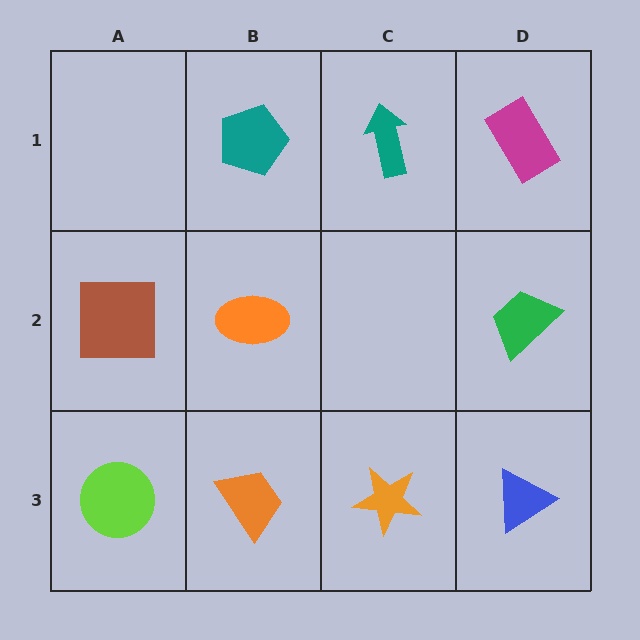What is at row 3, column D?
A blue triangle.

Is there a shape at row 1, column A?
No, that cell is empty.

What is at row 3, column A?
A lime circle.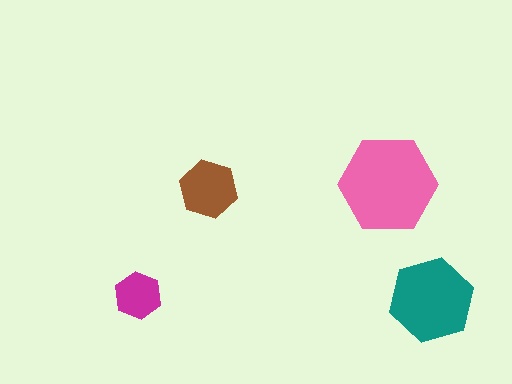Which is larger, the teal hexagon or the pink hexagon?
The pink one.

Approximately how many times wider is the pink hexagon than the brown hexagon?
About 1.5 times wider.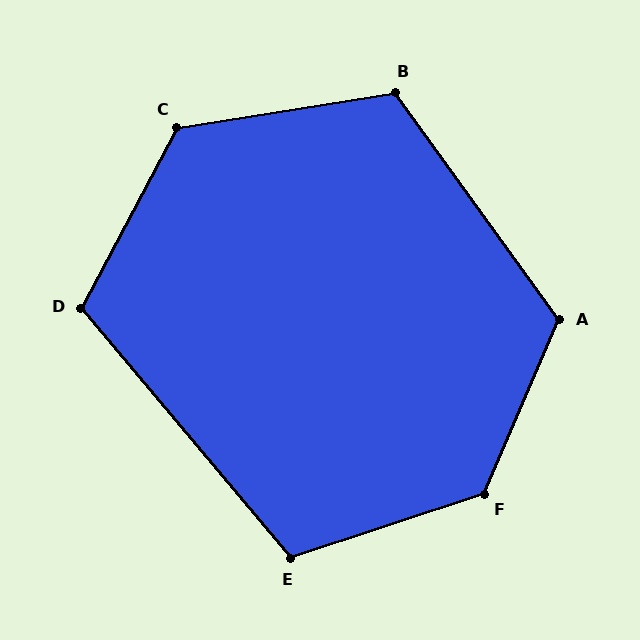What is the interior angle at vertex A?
Approximately 121 degrees (obtuse).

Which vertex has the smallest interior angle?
E, at approximately 112 degrees.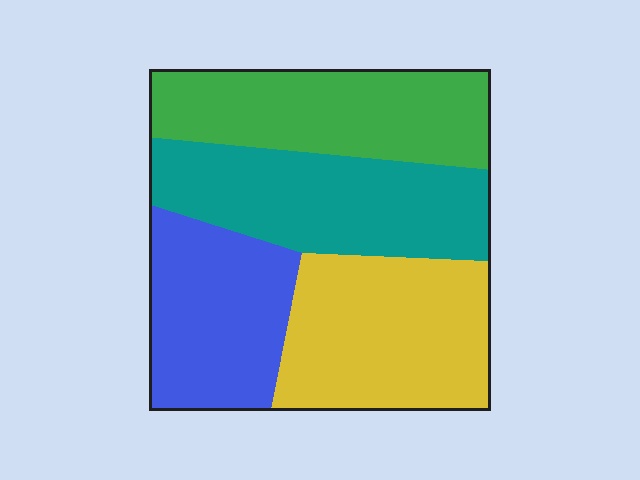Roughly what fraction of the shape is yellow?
Yellow takes up between a quarter and a half of the shape.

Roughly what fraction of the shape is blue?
Blue covers about 20% of the shape.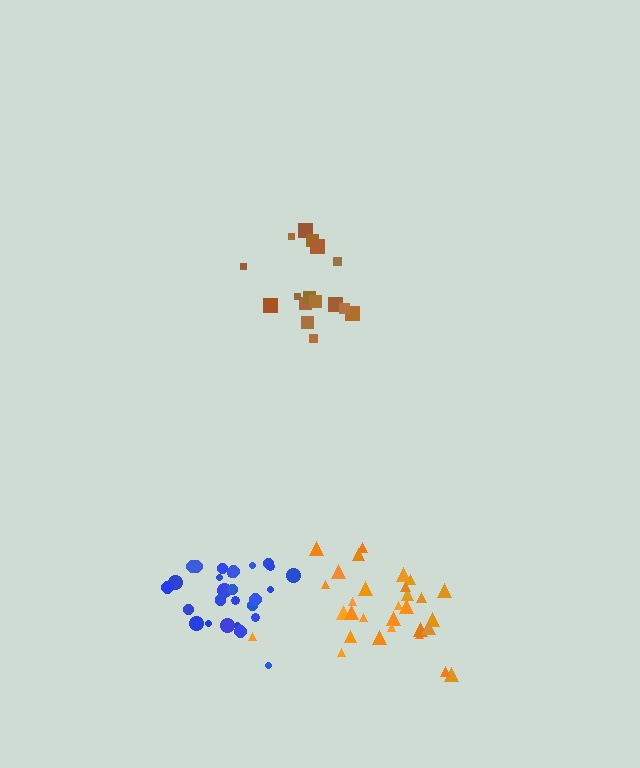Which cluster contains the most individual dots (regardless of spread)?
Orange (31).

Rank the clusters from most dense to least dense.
blue, orange, brown.